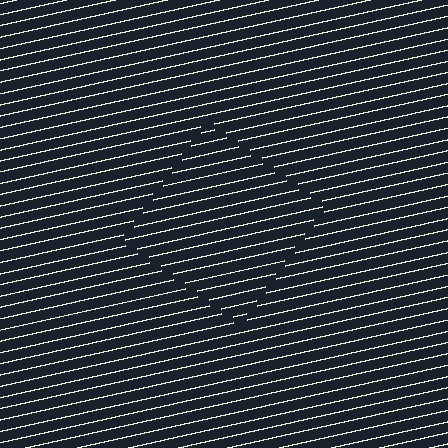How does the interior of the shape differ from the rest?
The interior of the shape contains the same grating, shifted by half a period — the contour is defined by the phase discontinuity where line-ends from the inner and outer gratings abut.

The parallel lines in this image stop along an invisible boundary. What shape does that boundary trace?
An illusory square. The interior of the shape contains the same grating, shifted by half a period — the contour is defined by the phase discontinuity where line-ends from the inner and outer gratings abut.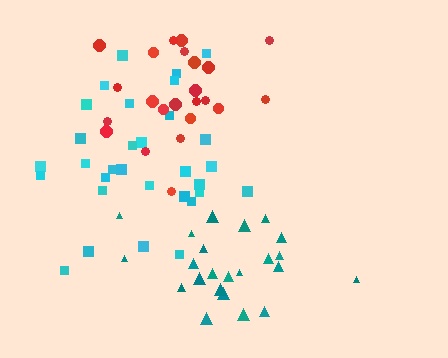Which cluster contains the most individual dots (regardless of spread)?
Cyan (31).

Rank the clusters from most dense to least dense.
cyan, teal, red.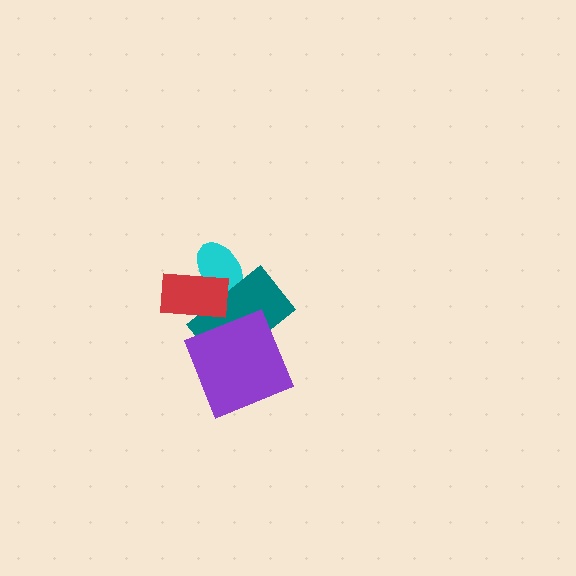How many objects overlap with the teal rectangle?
3 objects overlap with the teal rectangle.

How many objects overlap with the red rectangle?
2 objects overlap with the red rectangle.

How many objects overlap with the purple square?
1 object overlaps with the purple square.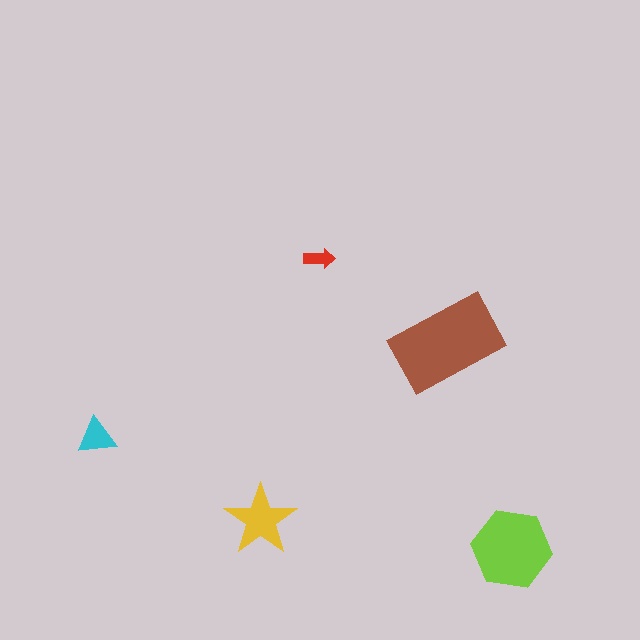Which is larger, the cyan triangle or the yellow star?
The yellow star.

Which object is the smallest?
The red arrow.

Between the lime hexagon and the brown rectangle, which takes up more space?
The brown rectangle.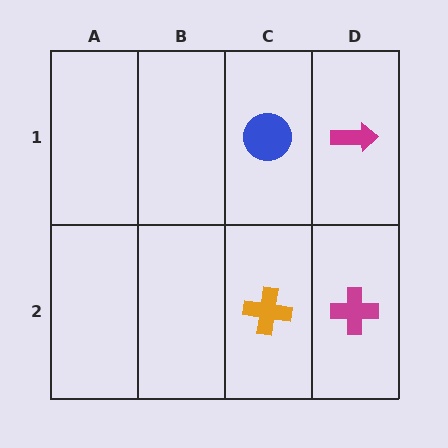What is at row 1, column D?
A magenta arrow.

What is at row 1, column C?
A blue circle.